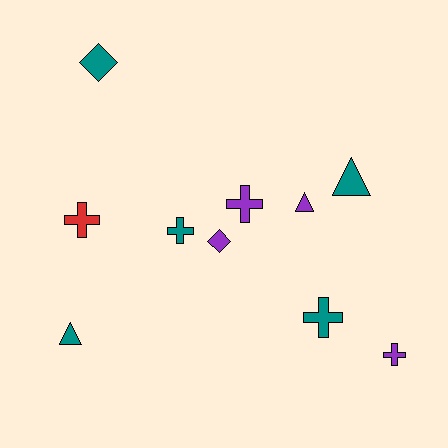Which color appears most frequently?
Teal, with 5 objects.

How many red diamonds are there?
There are no red diamonds.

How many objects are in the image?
There are 10 objects.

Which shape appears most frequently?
Cross, with 5 objects.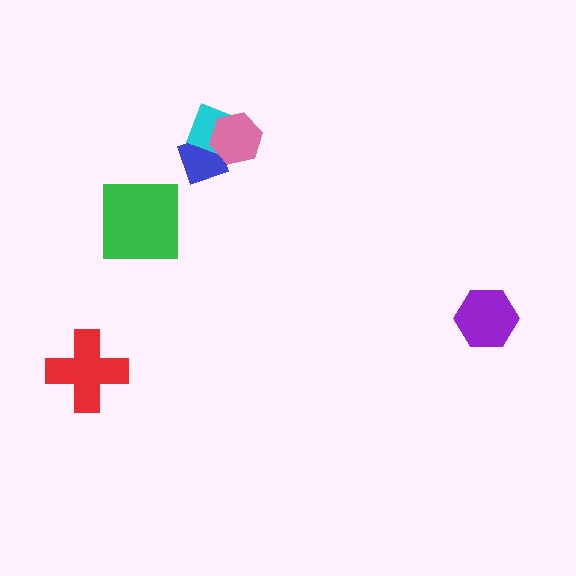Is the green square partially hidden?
No, no other shape covers it.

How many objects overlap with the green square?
0 objects overlap with the green square.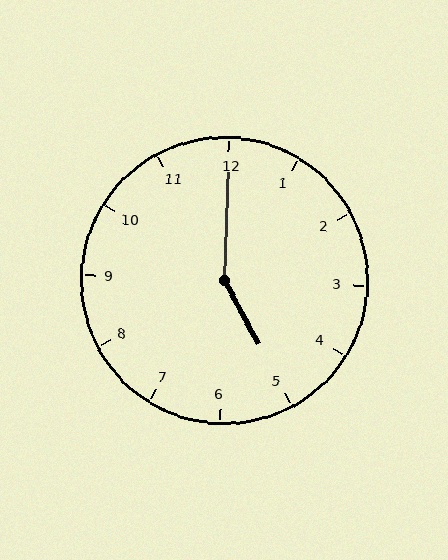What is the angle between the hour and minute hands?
Approximately 150 degrees.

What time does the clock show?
5:00.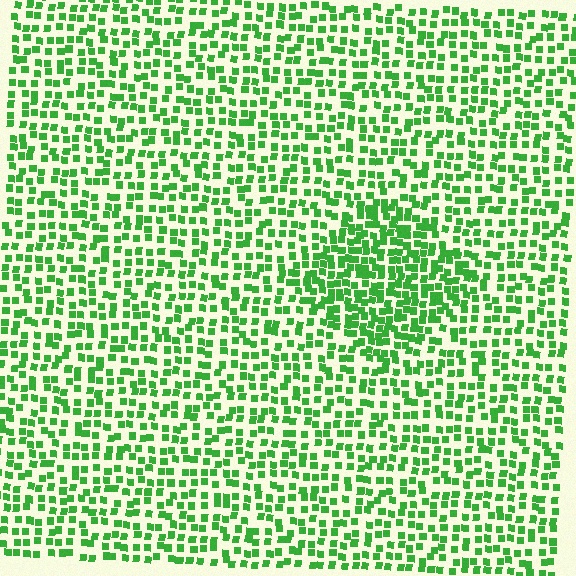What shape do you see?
I see a diamond.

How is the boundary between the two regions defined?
The boundary is defined by a change in element density (approximately 1.7x ratio). All elements are the same color, size, and shape.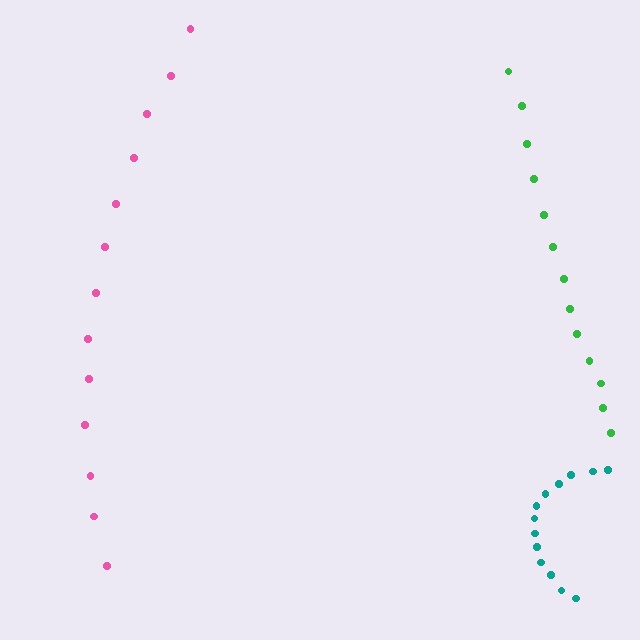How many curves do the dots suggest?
There are 3 distinct paths.